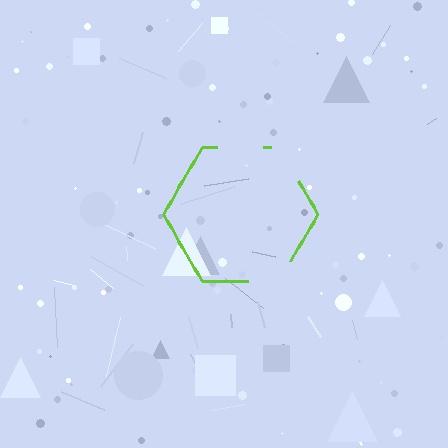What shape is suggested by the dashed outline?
The dashed outline suggests a hexagon.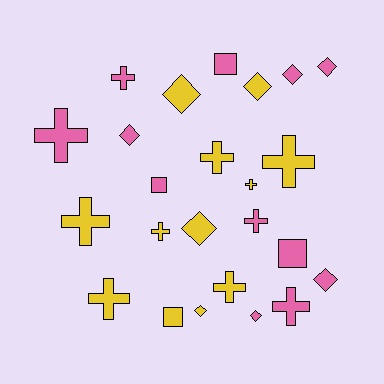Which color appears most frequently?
Pink, with 12 objects.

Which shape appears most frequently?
Cross, with 11 objects.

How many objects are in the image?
There are 24 objects.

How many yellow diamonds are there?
There are 4 yellow diamonds.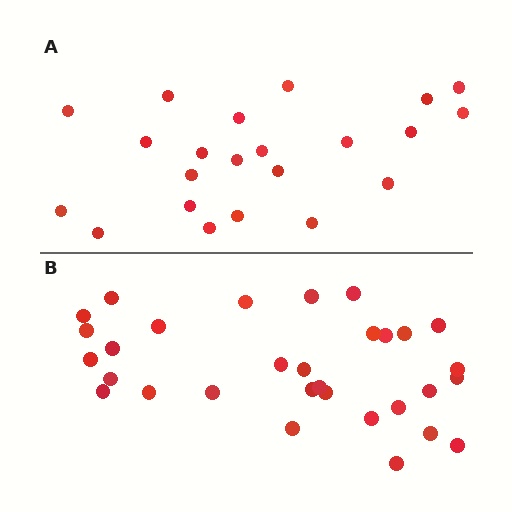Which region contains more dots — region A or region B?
Region B (the bottom region) has more dots.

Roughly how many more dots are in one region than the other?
Region B has roughly 8 or so more dots than region A.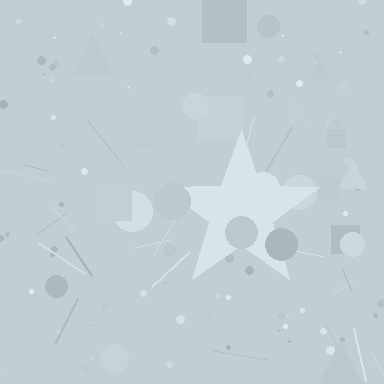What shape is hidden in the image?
A star is hidden in the image.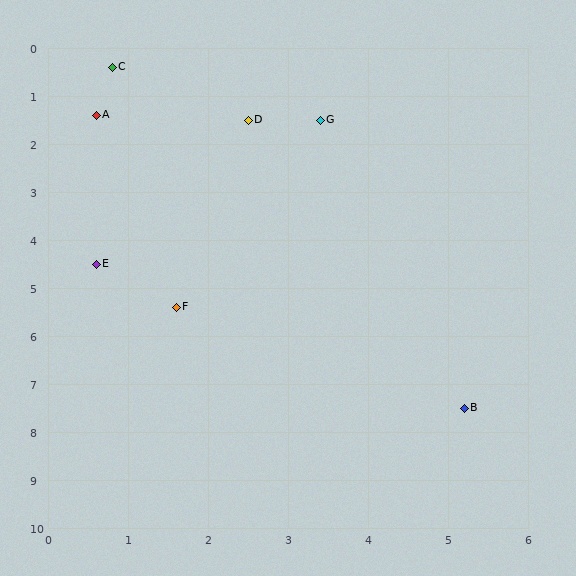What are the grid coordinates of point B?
Point B is at approximately (5.2, 7.5).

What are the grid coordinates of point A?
Point A is at approximately (0.6, 1.4).